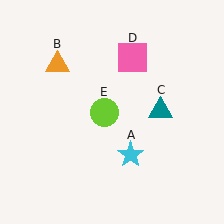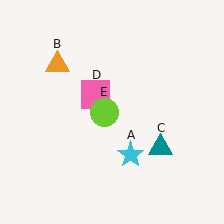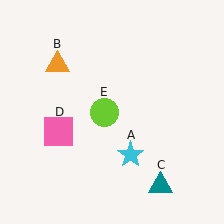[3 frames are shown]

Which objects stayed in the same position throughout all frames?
Cyan star (object A) and orange triangle (object B) and lime circle (object E) remained stationary.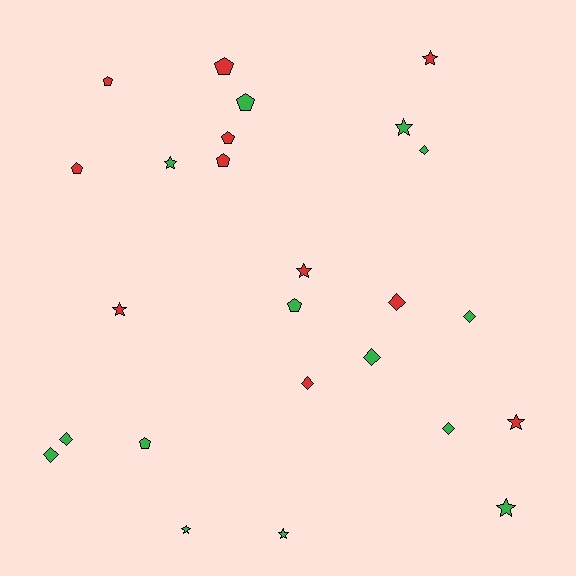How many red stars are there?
There are 4 red stars.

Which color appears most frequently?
Green, with 14 objects.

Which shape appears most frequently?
Star, with 9 objects.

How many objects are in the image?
There are 25 objects.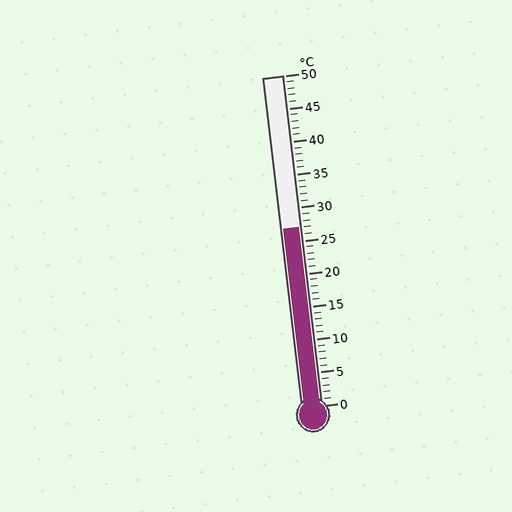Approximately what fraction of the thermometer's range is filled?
The thermometer is filled to approximately 55% of its range.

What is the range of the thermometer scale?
The thermometer scale ranges from 0°C to 50°C.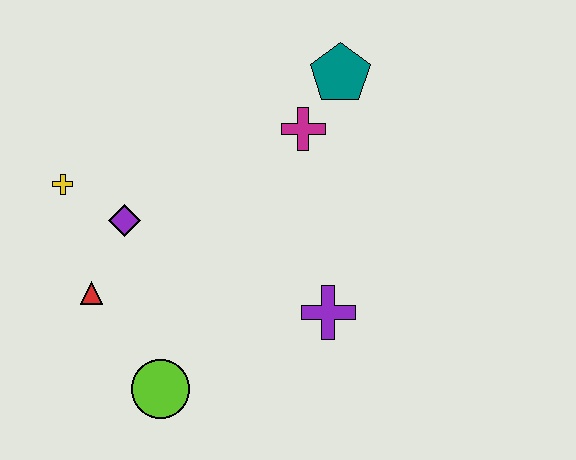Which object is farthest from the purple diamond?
The teal pentagon is farthest from the purple diamond.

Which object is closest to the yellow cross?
The purple diamond is closest to the yellow cross.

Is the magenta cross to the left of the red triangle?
No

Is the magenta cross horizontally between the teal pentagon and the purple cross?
No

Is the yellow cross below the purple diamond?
No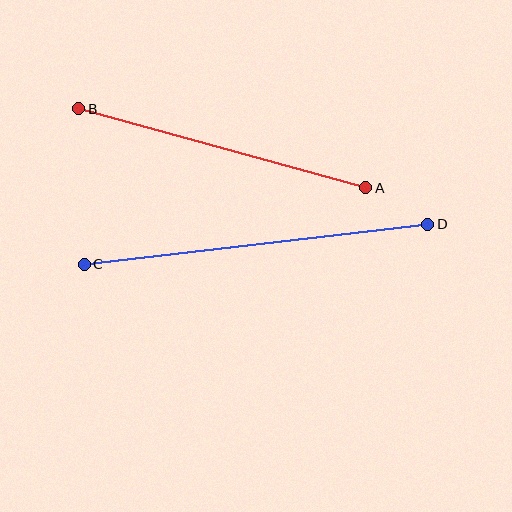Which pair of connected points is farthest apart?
Points C and D are farthest apart.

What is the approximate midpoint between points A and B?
The midpoint is at approximately (222, 148) pixels.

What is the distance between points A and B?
The distance is approximately 298 pixels.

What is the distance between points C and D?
The distance is approximately 346 pixels.